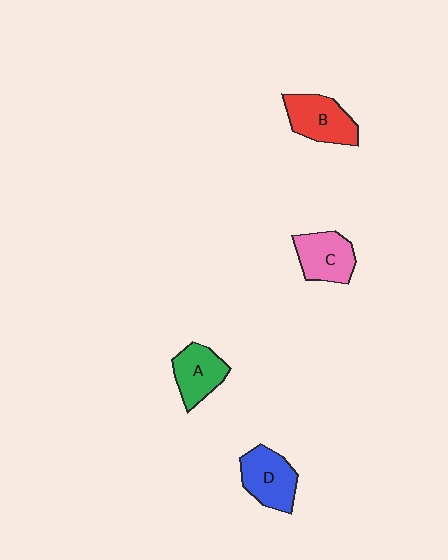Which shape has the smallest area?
Shape A (green).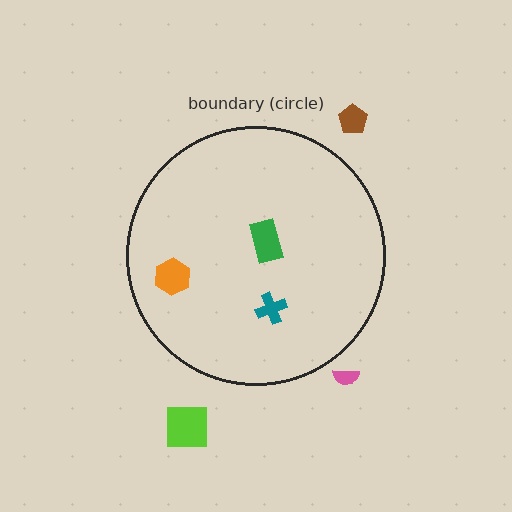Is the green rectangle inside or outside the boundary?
Inside.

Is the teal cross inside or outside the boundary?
Inside.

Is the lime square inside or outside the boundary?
Outside.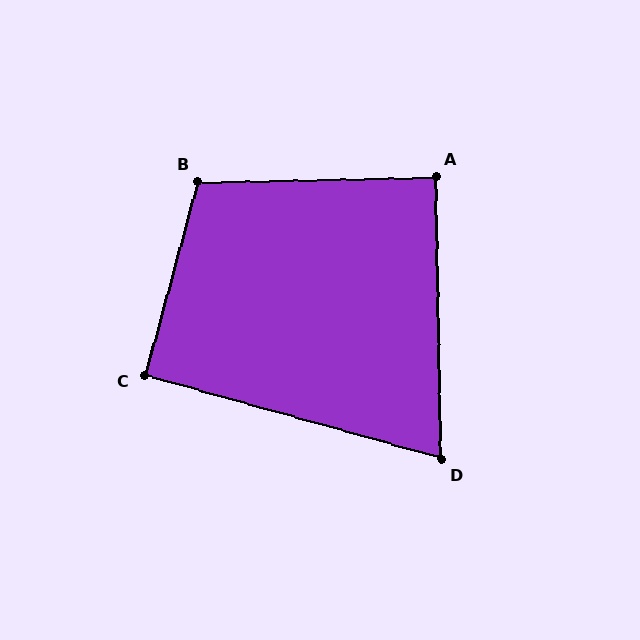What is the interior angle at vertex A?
Approximately 90 degrees (approximately right).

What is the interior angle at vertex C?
Approximately 90 degrees (approximately right).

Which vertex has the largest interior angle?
B, at approximately 107 degrees.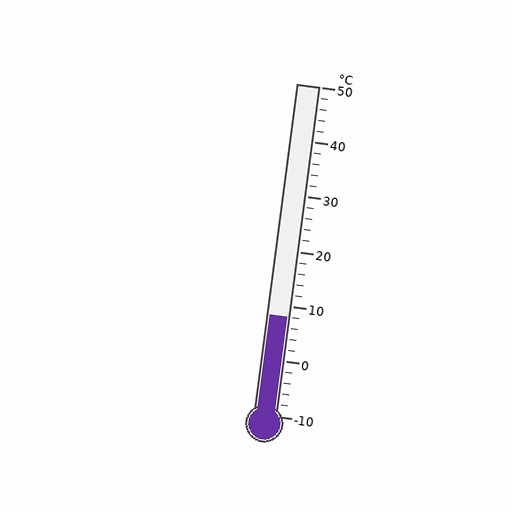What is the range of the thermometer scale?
The thermometer scale ranges from -10°C to 50°C.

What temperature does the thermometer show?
The thermometer shows approximately 8°C.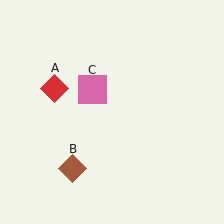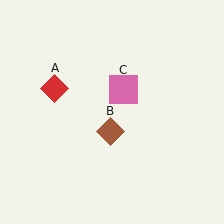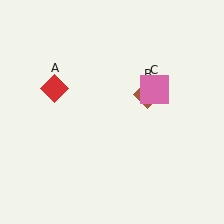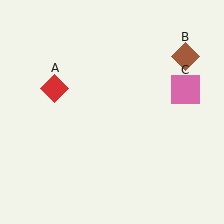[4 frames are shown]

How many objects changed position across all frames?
2 objects changed position: brown diamond (object B), pink square (object C).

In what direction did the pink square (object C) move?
The pink square (object C) moved right.